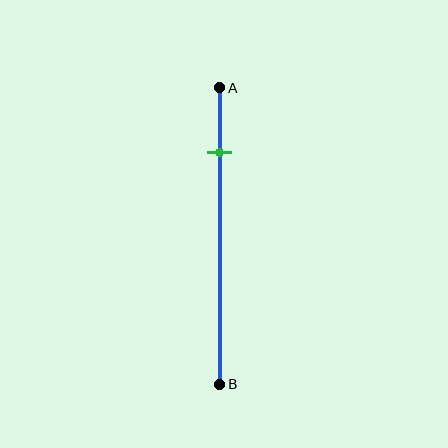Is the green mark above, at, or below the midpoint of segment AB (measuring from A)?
The green mark is above the midpoint of segment AB.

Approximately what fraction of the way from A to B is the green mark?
The green mark is approximately 20% of the way from A to B.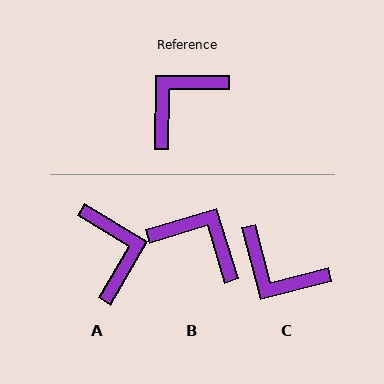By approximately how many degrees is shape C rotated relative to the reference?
Approximately 105 degrees counter-clockwise.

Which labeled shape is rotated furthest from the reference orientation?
A, about 120 degrees away.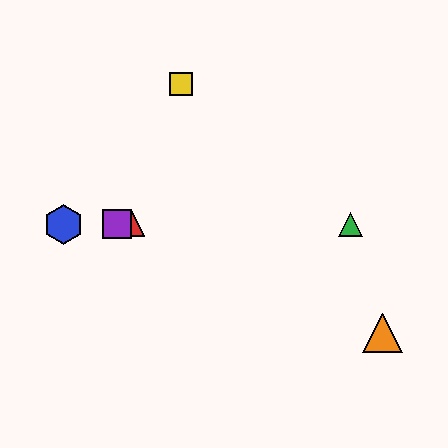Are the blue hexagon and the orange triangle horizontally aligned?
No, the blue hexagon is at y≈224 and the orange triangle is at y≈333.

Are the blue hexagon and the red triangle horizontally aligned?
Yes, both are at y≈224.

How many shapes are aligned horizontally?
4 shapes (the red triangle, the blue hexagon, the green triangle, the purple square) are aligned horizontally.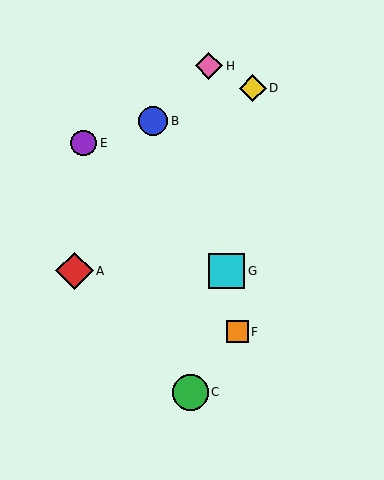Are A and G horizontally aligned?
Yes, both are at y≈271.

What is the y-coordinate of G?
Object G is at y≈271.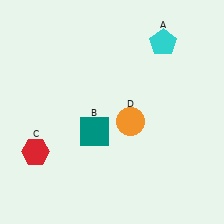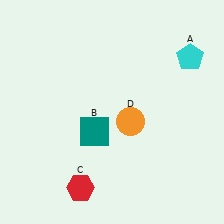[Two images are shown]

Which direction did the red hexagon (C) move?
The red hexagon (C) moved right.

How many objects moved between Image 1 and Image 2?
2 objects moved between the two images.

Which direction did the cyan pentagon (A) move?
The cyan pentagon (A) moved right.